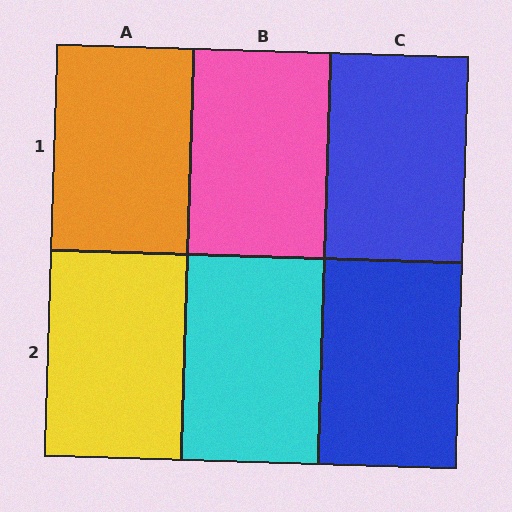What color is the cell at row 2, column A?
Yellow.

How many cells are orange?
1 cell is orange.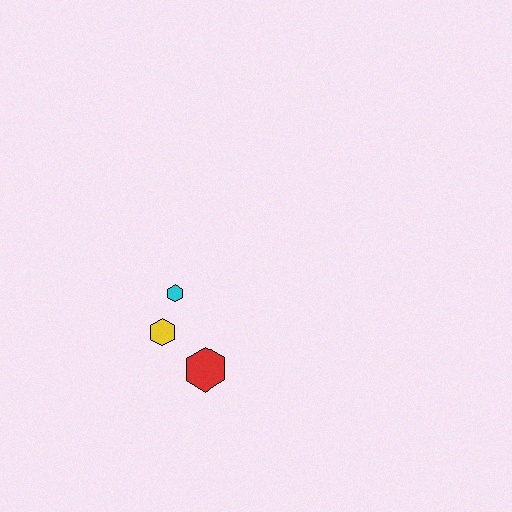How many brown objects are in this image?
There are no brown objects.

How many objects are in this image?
There are 3 objects.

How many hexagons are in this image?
There are 3 hexagons.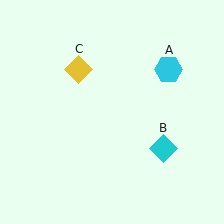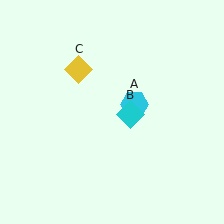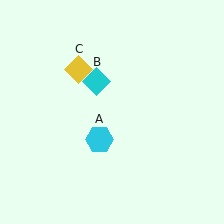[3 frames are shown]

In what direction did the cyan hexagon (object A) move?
The cyan hexagon (object A) moved down and to the left.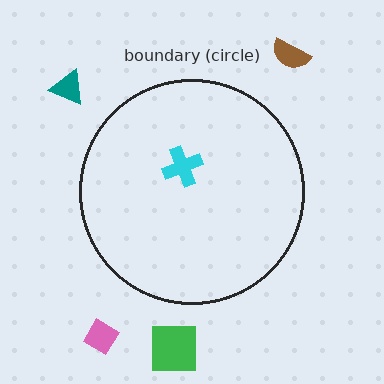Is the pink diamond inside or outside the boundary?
Outside.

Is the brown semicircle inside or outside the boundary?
Outside.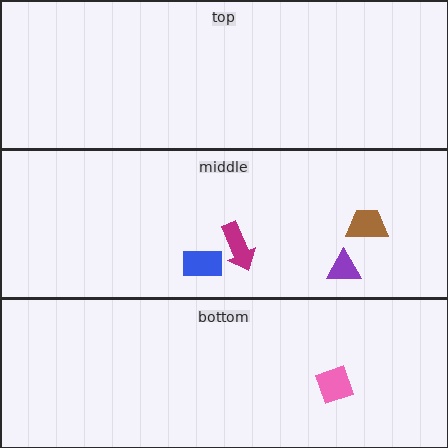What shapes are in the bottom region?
The pink diamond.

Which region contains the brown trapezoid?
The middle region.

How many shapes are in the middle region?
4.